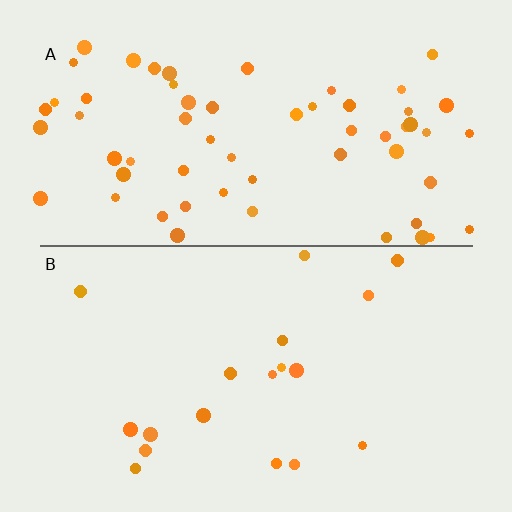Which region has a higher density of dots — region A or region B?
A (the top).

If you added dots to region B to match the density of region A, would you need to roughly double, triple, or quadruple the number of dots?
Approximately triple.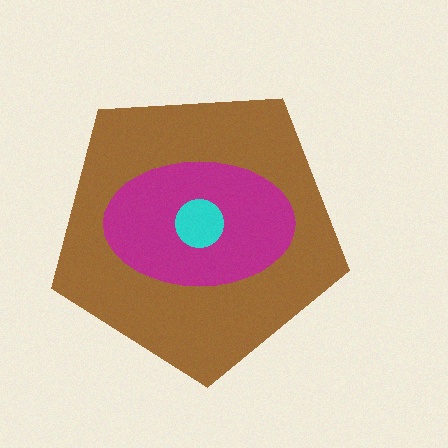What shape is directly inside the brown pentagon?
The magenta ellipse.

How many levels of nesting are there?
3.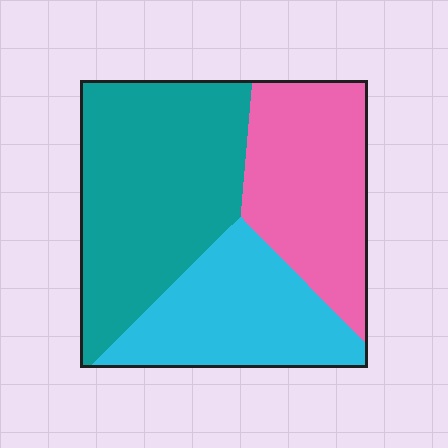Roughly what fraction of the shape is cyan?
Cyan takes up about one quarter (1/4) of the shape.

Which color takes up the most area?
Teal, at roughly 45%.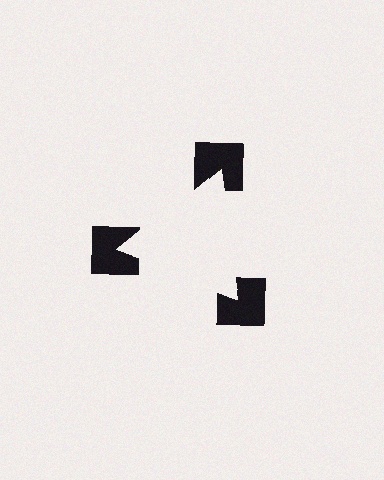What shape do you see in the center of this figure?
An illusory triangle — its edges are inferred from the aligned wedge cuts in the notched squares, not physically drawn.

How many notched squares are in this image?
There are 3 — one at each vertex of the illusory triangle.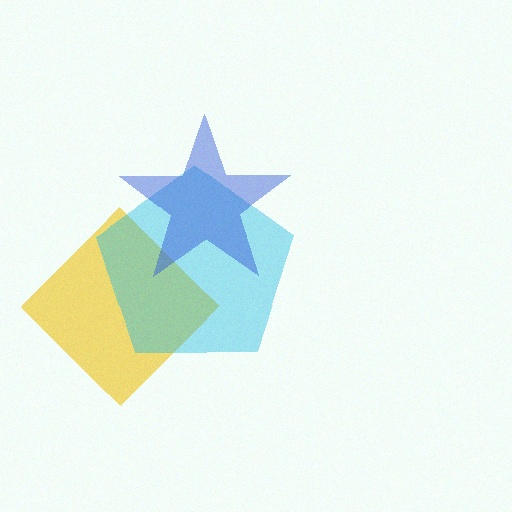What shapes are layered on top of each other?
The layered shapes are: a yellow diamond, a cyan pentagon, a blue star.